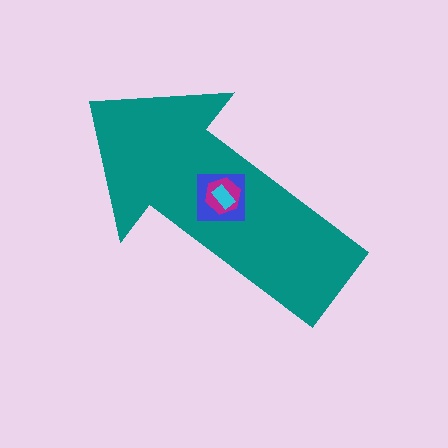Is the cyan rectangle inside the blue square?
Yes.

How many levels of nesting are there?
4.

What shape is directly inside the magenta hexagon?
The cyan rectangle.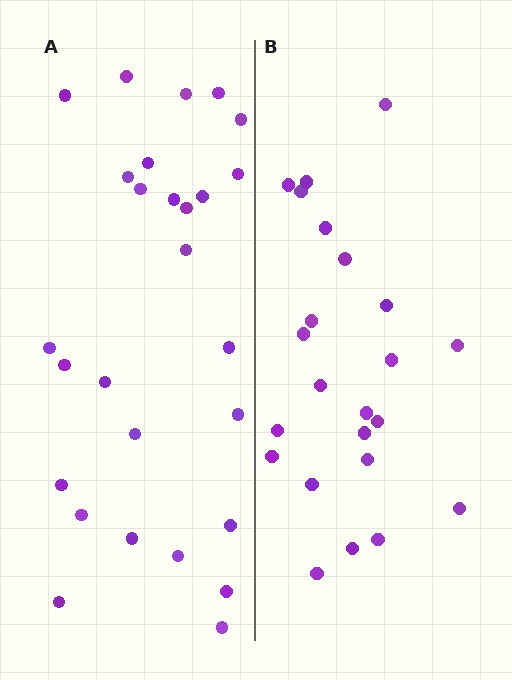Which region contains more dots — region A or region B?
Region A (the left region) has more dots.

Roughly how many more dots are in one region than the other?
Region A has about 4 more dots than region B.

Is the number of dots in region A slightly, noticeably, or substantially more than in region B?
Region A has only slightly more — the two regions are fairly close. The ratio is roughly 1.2 to 1.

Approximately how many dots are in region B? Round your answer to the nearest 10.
About 20 dots. (The exact count is 23, which rounds to 20.)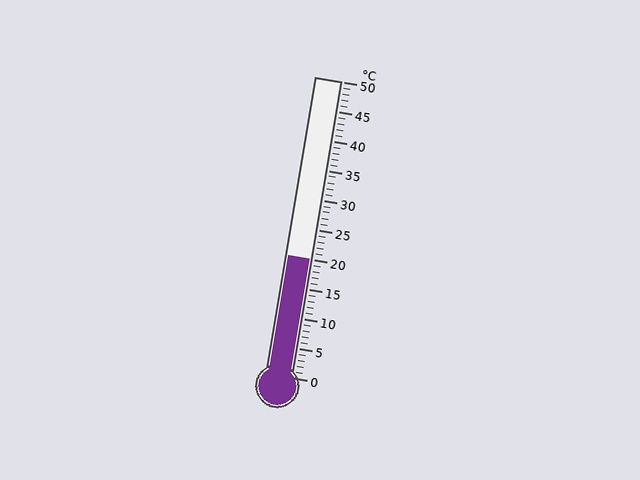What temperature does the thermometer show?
The thermometer shows approximately 20°C.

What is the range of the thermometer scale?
The thermometer scale ranges from 0°C to 50°C.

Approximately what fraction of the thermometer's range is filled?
The thermometer is filled to approximately 40% of its range.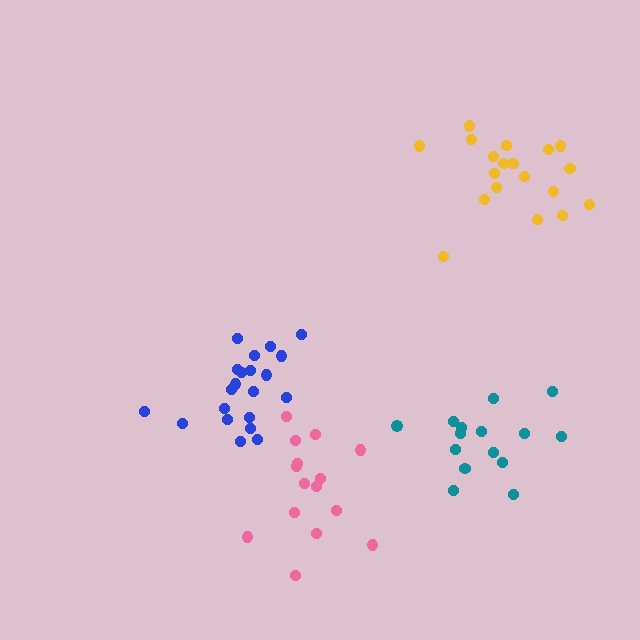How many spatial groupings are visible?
There are 4 spatial groupings.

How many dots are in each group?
Group 1: 21 dots, Group 2: 15 dots, Group 3: 15 dots, Group 4: 19 dots (70 total).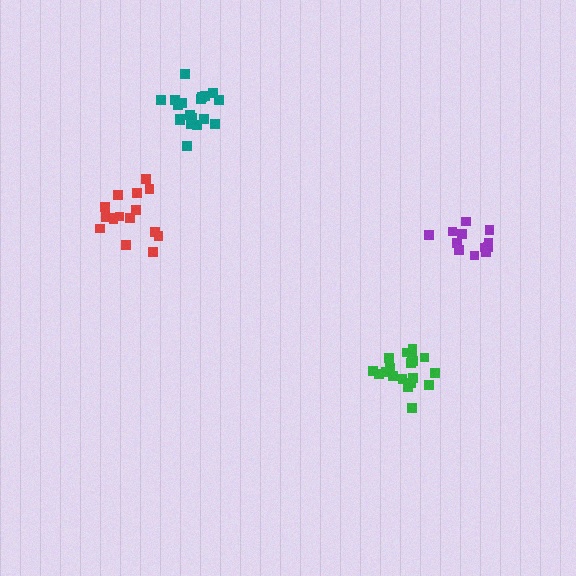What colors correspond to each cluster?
The clusters are colored: purple, teal, red, green.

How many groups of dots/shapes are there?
There are 4 groups.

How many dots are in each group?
Group 1: 13 dots, Group 2: 19 dots, Group 3: 16 dots, Group 4: 19 dots (67 total).